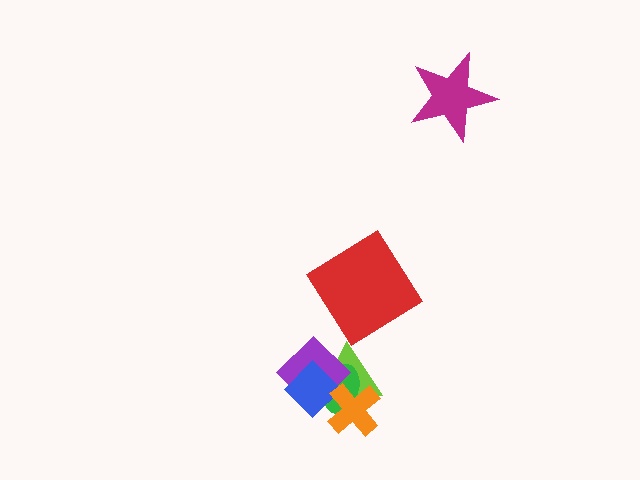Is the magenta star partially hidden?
No, no other shape covers it.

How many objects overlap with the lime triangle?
4 objects overlap with the lime triangle.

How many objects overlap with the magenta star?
0 objects overlap with the magenta star.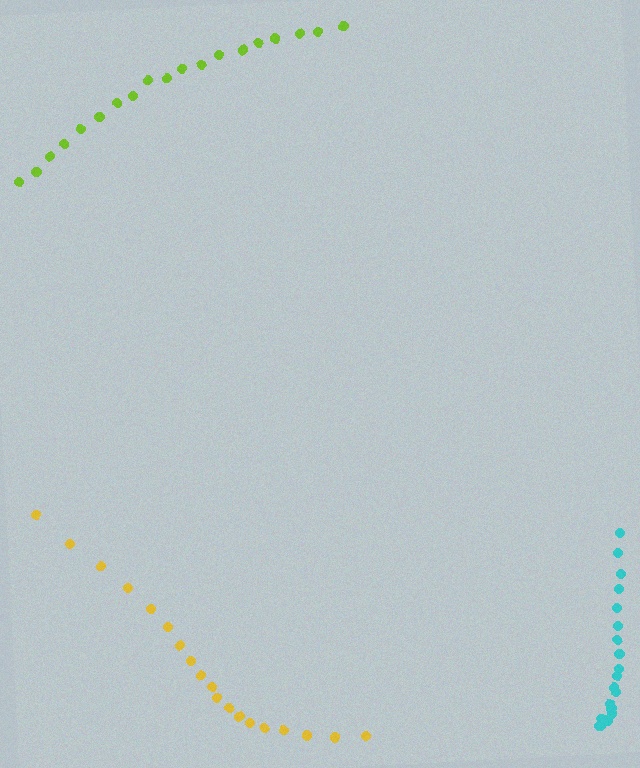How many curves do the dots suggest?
There are 3 distinct paths.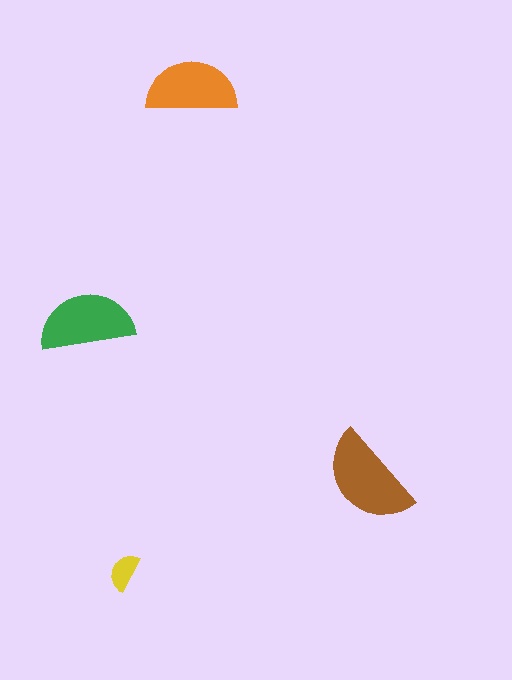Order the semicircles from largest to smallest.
the brown one, the green one, the orange one, the yellow one.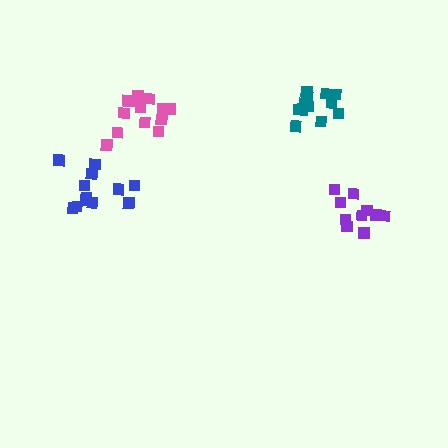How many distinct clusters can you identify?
There are 4 distinct clusters.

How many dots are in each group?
Group 1: 14 dots, Group 2: 12 dots, Group 3: 13 dots, Group 4: 10 dots (49 total).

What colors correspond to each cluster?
The clusters are colored: pink, blue, teal, purple.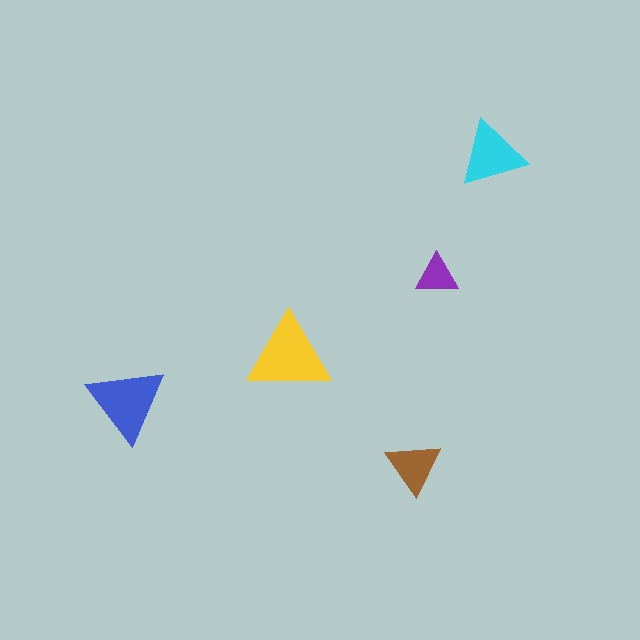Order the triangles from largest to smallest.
the yellow one, the blue one, the cyan one, the brown one, the purple one.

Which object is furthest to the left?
The blue triangle is leftmost.